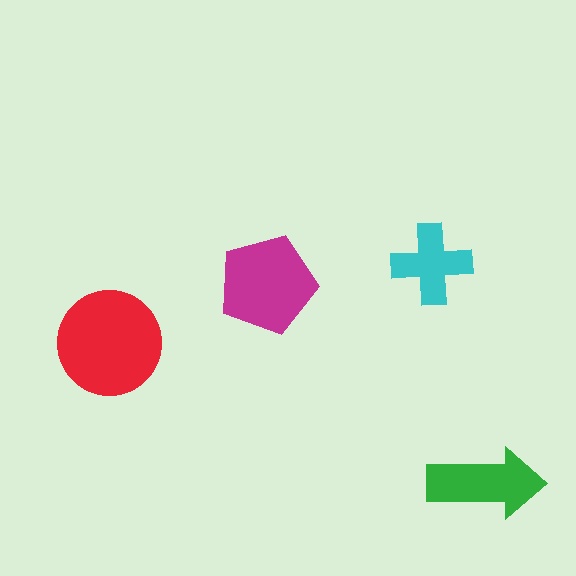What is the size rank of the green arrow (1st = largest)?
3rd.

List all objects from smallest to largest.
The cyan cross, the green arrow, the magenta pentagon, the red circle.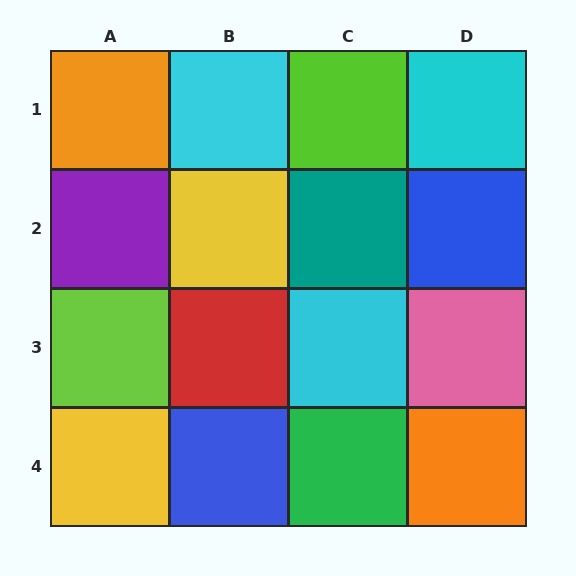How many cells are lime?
2 cells are lime.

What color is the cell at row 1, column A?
Orange.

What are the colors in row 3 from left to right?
Lime, red, cyan, pink.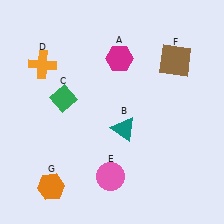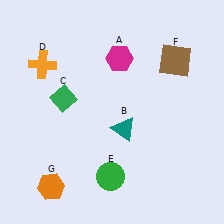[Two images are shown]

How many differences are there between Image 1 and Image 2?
There is 1 difference between the two images.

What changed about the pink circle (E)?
In Image 1, E is pink. In Image 2, it changed to green.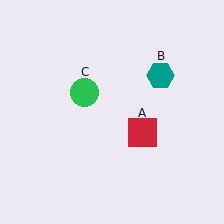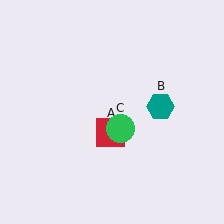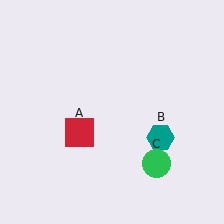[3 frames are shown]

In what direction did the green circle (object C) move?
The green circle (object C) moved down and to the right.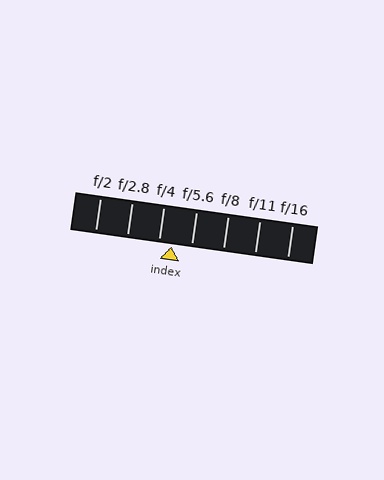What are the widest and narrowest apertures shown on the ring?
The widest aperture shown is f/2 and the narrowest is f/16.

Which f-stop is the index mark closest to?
The index mark is closest to f/4.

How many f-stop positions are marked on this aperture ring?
There are 7 f-stop positions marked.